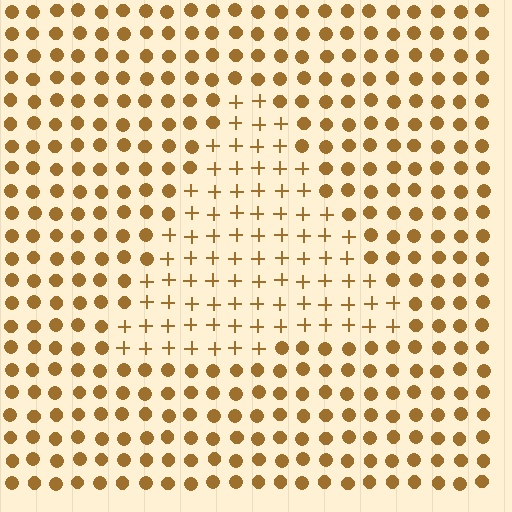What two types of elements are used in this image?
The image uses plus signs inside the triangle region and circles outside it.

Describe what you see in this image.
The image is filled with small brown elements arranged in a uniform grid. A triangle-shaped region contains plus signs, while the surrounding area contains circles. The boundary is defined purely by the change in element shape.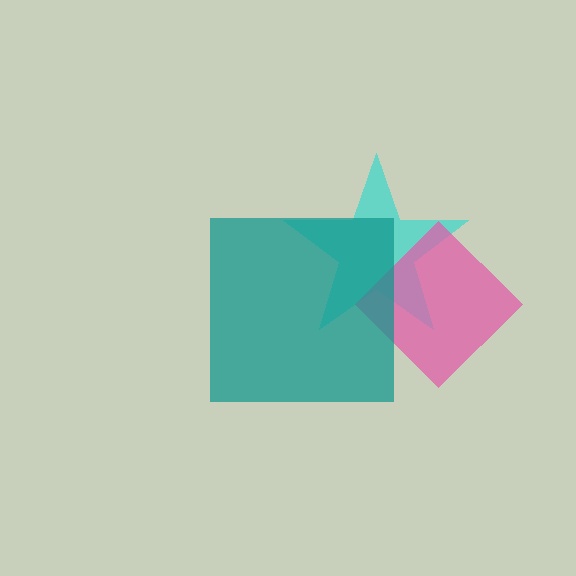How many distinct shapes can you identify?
There are 3 distinct shapes: a cyan star, a pink diamond, a teal square.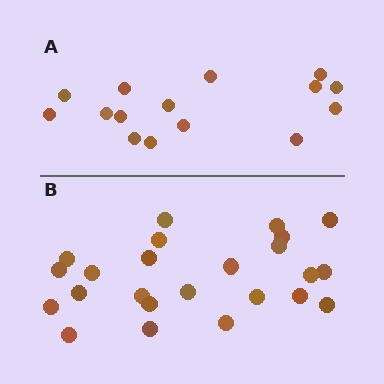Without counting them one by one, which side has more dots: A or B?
Region B (the bottom region) has more dots.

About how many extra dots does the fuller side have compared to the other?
Region B has roughly 8 or so more dots than region A.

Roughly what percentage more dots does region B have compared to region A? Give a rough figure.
About 60% more.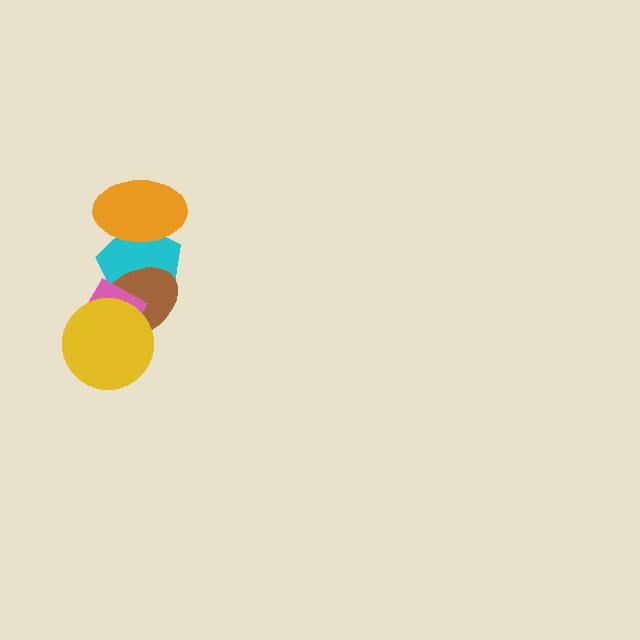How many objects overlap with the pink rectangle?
3 objects overlap with the pink rectangle.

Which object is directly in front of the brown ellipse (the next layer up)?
The pink rectangle is directly in front of the brown ellipse.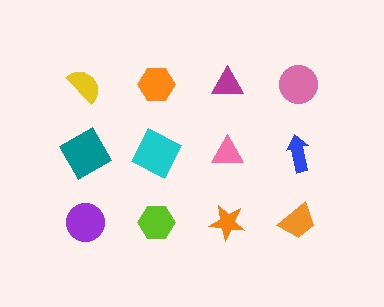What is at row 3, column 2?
A lime hexagon.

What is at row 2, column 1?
A teal diamond.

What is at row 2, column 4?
A blue arrow.